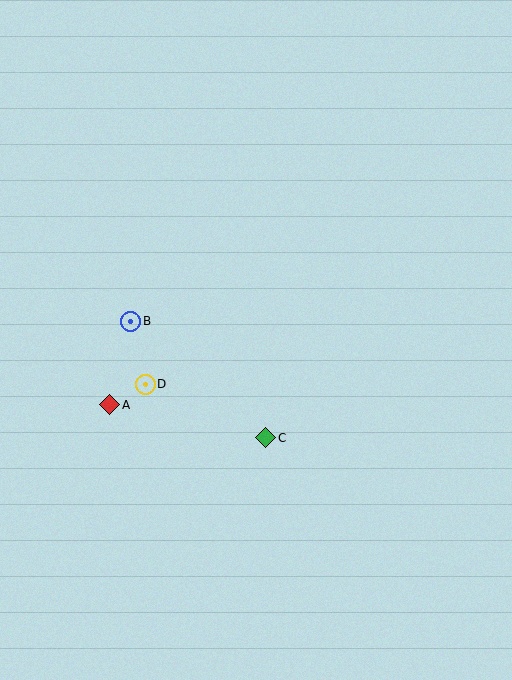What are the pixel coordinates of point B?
Point B is at (131, 321).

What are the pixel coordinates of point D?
Point D is at (145, 384).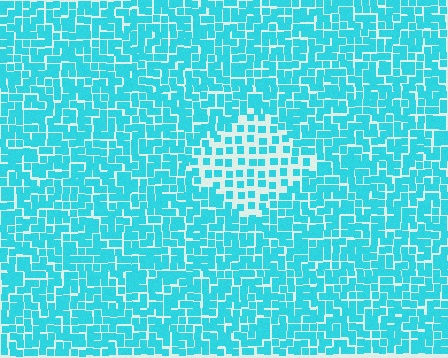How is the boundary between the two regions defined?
The boundary is defined by a change in element density (approximately 2.1x ratio). All elements are the same color, size, and shape.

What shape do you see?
I see a diamond.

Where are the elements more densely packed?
The elements are more densely packed outside the diamond boundary.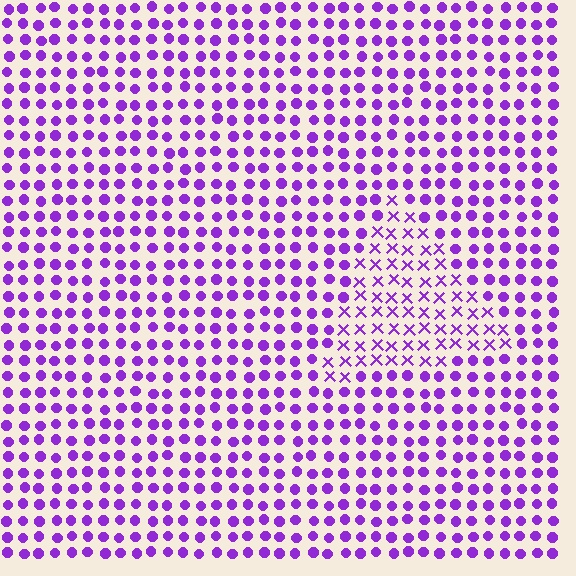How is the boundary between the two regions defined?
The boundary is defined by a change in element shape: X marks inside vs. circles outside. All elements share the same color and spacing.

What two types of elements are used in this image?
The image uses X marks inside the triangle region and circles outside it.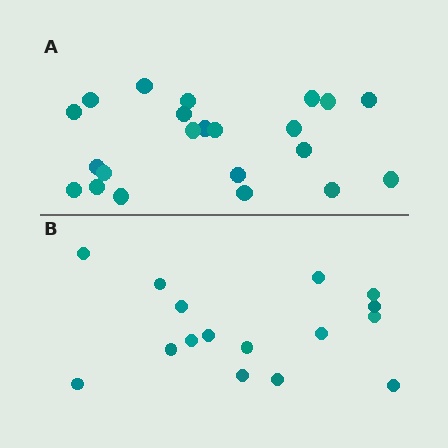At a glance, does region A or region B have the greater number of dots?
Region A (the top region) has more dots.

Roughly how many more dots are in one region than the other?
Region A has about 6 more dots than region B.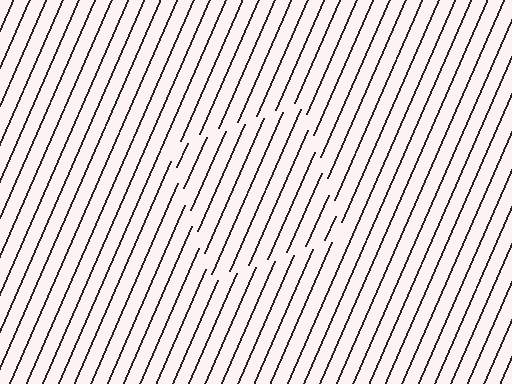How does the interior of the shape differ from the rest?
The interior of the shape contains the same grating, shifted by half a period — the contour is defined by the phase discontinuity where line-ends from the inner and outer gratings abut.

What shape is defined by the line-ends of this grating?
An illusory square. The interior of the shape contains the same grating, shifted by half a period — the contour is defined by the phase discontinuity where line-ends from the inner and outer gratings abut.